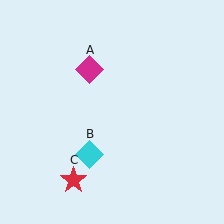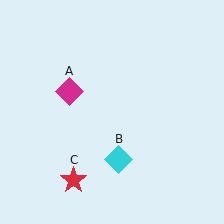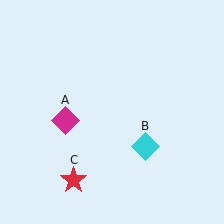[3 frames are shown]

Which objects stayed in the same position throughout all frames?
Red star (object C) remained stationary.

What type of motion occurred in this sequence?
The magenta diamond (object A), cyan diamond (object B) rotated counterclockwise around the center of the scene.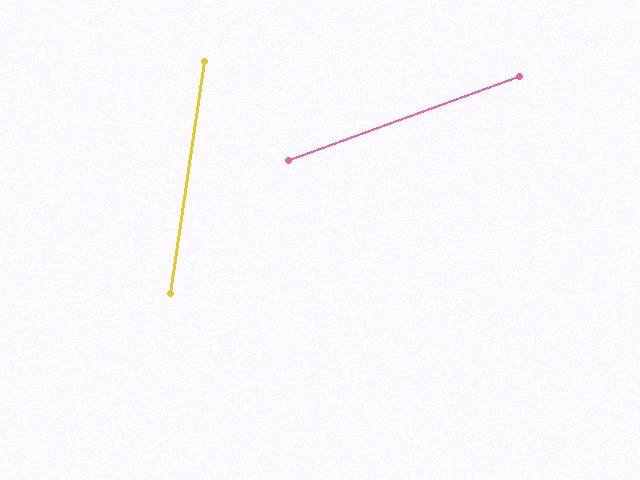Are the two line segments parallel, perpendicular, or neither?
Neither parallel nor perpendicular — they differ by about 62°.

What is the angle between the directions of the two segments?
Approximately 62 degrees.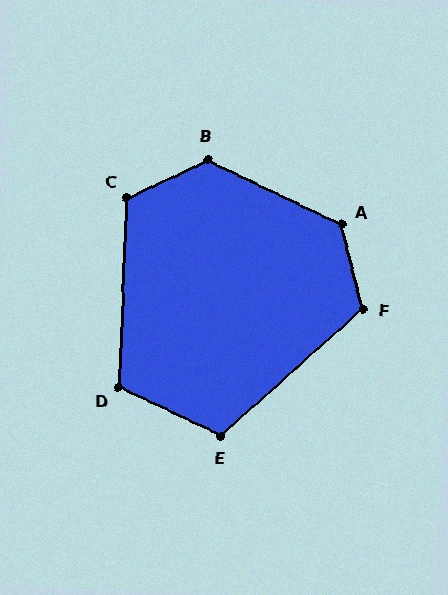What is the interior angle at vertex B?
Approximately 129 degrees (obtuse).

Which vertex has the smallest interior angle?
E, at approximately 113 degrees.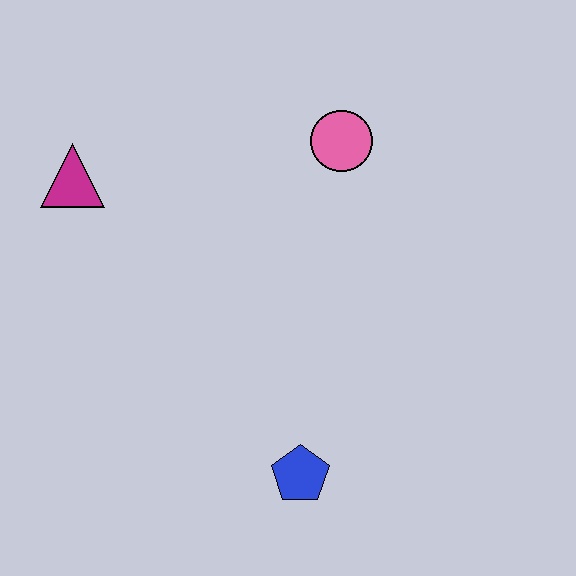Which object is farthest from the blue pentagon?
The magenta triangle is farthest from the blue pentagon.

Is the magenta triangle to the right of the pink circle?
No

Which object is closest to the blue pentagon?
The pink circle is closest to the blue pentagon.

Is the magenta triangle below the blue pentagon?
No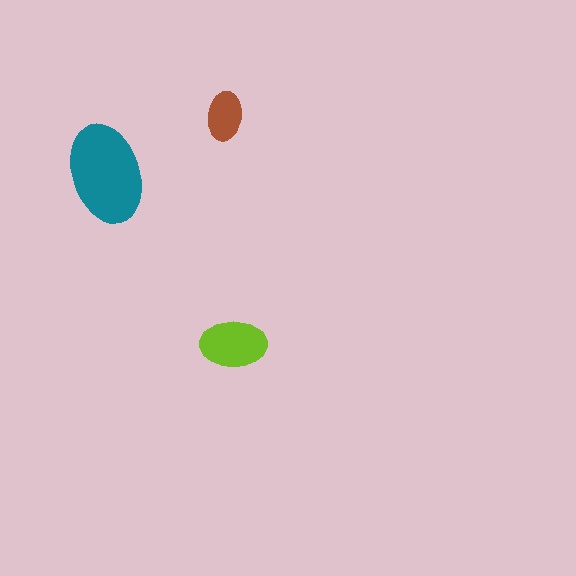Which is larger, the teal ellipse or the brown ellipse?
The teal one.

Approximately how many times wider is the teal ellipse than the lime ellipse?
About 1.5 times wider.